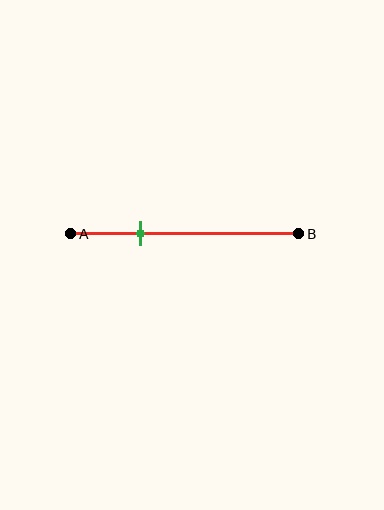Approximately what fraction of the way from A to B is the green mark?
The green mark is approximately 30% of the way from A to B.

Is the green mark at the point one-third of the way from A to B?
Yes, the mark is approximately at the one-third point.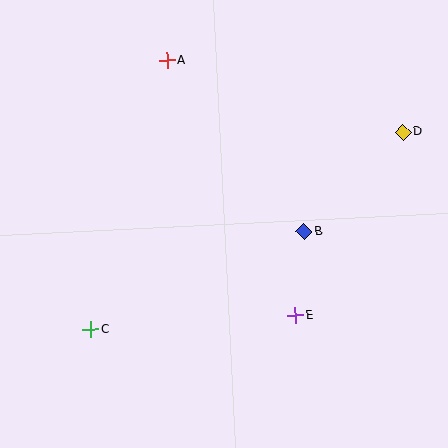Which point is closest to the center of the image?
Point B at (304, 232) is closest to the center.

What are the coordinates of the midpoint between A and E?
The midpoint between A and E is at (231, 188).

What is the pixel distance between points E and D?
The distance between E and D is 212 pixels.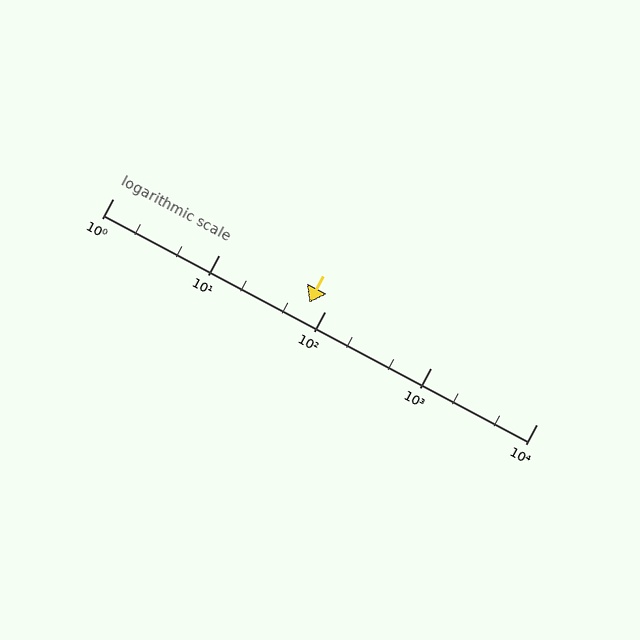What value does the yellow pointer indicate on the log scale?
The pointer indicates approximately 71.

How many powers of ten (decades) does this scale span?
The scale spans 4 decades, from 1 to 10000.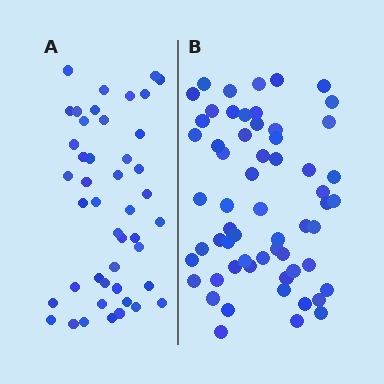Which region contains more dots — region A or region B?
Region B (the right region) has more dots.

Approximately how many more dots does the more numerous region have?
Region B has approximately 15 more dots than region A.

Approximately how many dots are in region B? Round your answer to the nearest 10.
About 60 dots.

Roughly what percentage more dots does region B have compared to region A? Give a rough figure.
About 35% more.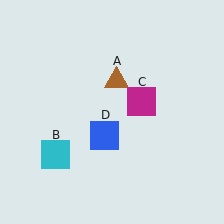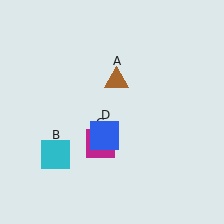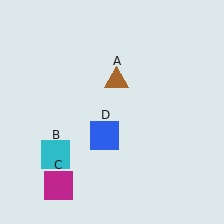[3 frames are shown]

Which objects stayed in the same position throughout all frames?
Brown triangle (object A) and cyan square (object B) and blue square (object D) remained stationary.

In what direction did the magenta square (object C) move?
The magenta square (object C) moved down and to the left.